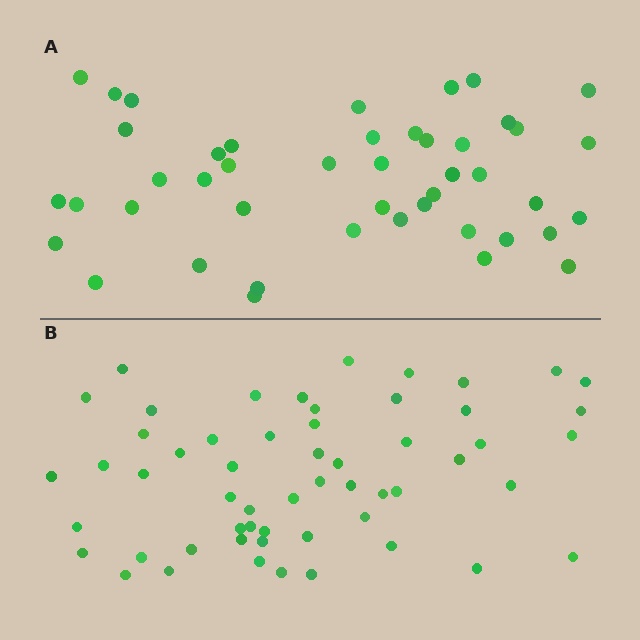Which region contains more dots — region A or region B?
Region B (the bottom region) has more dots.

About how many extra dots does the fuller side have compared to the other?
Region B has roughly 12 or so more dots than region A.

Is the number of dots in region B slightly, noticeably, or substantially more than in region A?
Region B has only slightly more — the two regions are fairly close. The ratio is roughly 1.2 to 1.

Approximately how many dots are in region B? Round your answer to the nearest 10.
About 60 dots. (The exact count is 56, which rounds to 60.)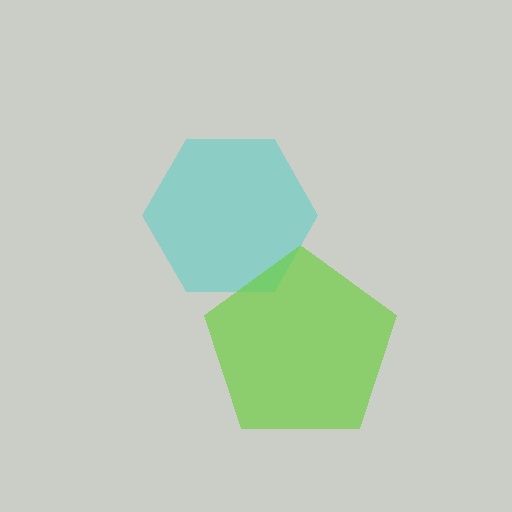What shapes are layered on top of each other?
The layered shapes are: a cyan hexagon, a lime pentagon.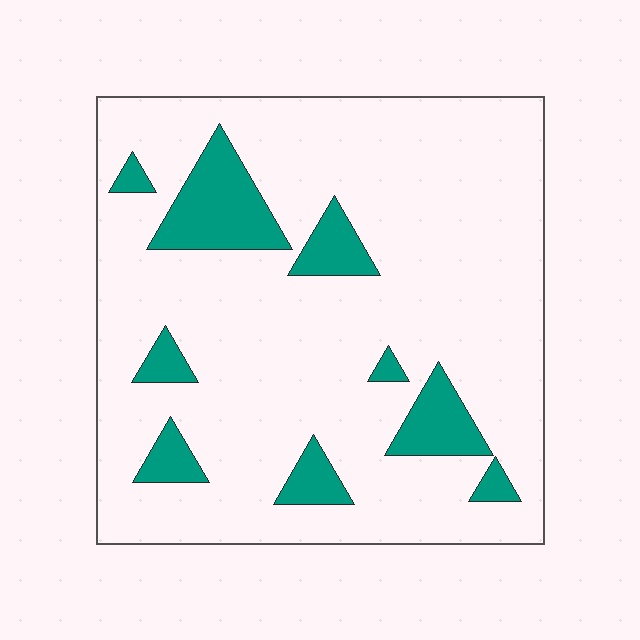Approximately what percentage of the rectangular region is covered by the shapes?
Approximately 15%.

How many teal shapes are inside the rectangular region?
9.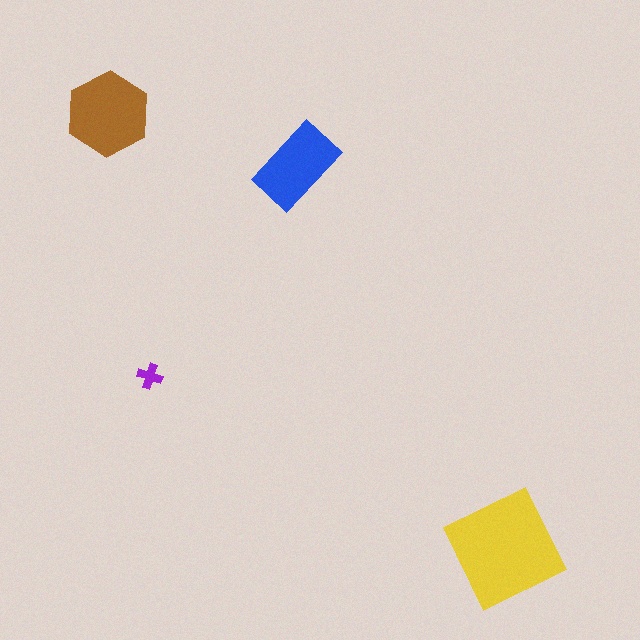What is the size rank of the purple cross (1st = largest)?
4th.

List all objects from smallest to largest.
The purple cross, the blue rectangle, the brown hexagon, the yellow square.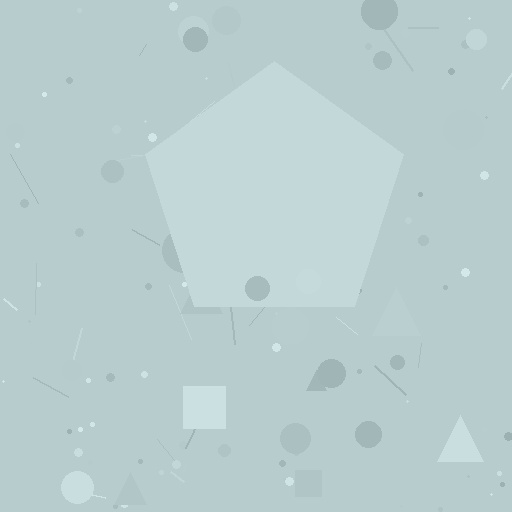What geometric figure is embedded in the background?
A pentagon is embedded in the background.